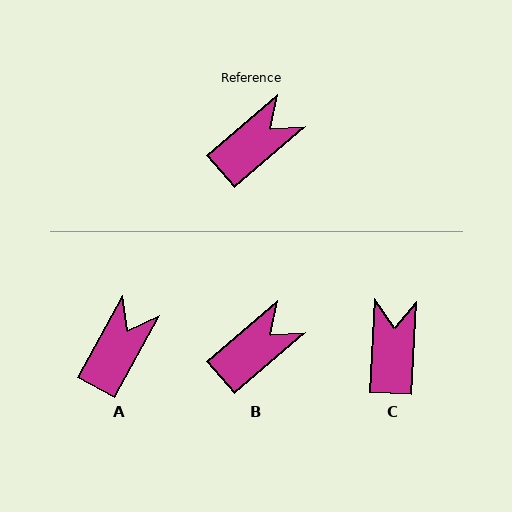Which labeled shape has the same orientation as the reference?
B.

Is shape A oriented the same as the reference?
No, it is off by about 20 degrees.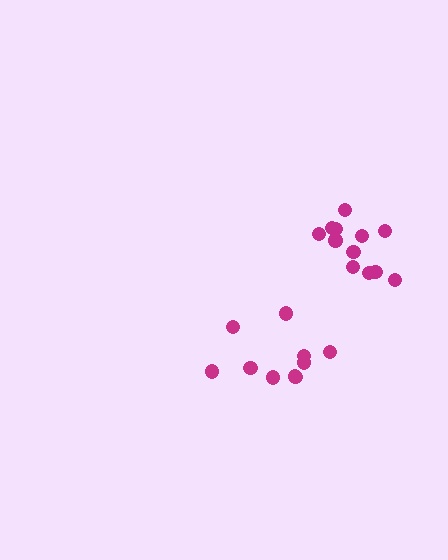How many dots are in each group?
Group 1: 12 dots, Group 2: 10 dots (22 total).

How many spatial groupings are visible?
There are 2 spatial groupings.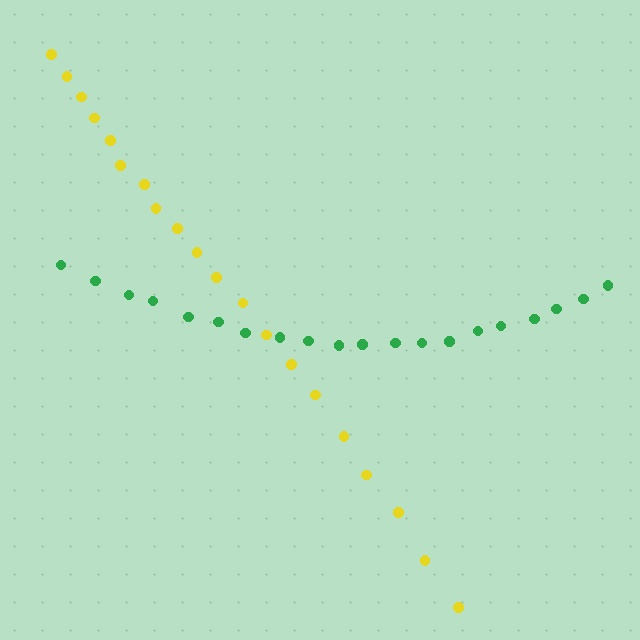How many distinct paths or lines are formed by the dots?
There are 2 distinct paths.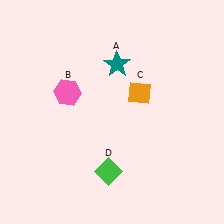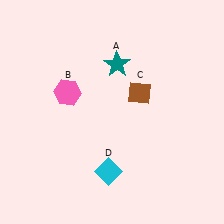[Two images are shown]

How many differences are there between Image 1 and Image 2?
There are 2 differences between the two images.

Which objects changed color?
C changed from orange to brown. D changed from green to cyan.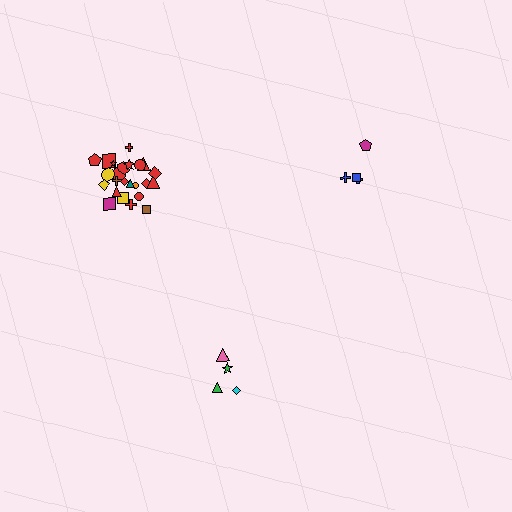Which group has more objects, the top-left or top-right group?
The top-left group.